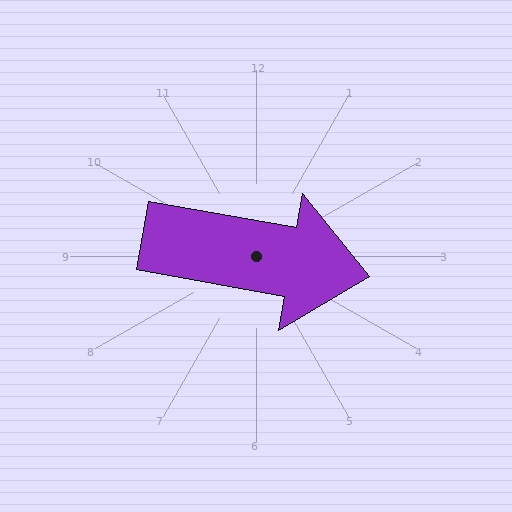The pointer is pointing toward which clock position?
Roughly 3 o'clock.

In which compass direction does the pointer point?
East.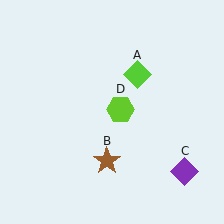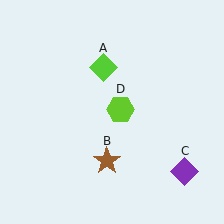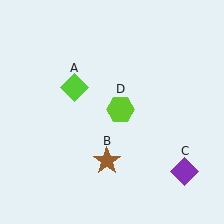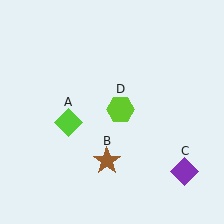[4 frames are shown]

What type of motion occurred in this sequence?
The lime diamond (object A) rotated counterclockwise around the center of the scene.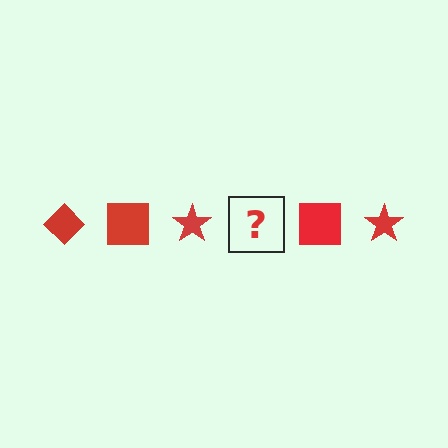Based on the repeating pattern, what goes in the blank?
The blank should be a red diamond.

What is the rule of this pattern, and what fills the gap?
The rule is that the pattern cycles through diamond, square, star shapes in red. The gap should be filled with a red diamond.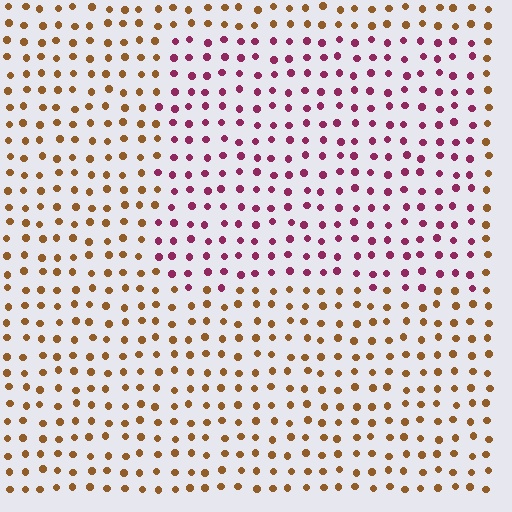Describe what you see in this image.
The image is filled with small brown elements in a uniform arrangement. A rectangle-shaped region is visible where the elements are tinted to a slightly different hue, forming a subtle color boundary.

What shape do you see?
I see a rectangle.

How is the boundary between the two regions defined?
The boundary is defined purely by a slight shift in hue (about 61 degrees). Spacing, size, and orientation are identical on both sides.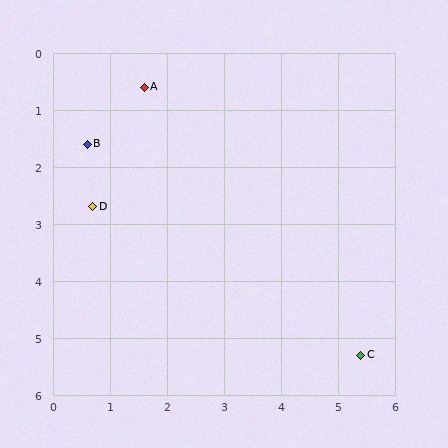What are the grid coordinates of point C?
Point C is at approximately (5.4, 5.3).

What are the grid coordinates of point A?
Point A is at approximately (1.6, 0.6).